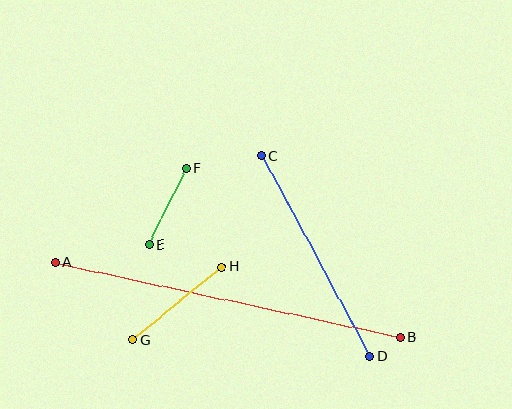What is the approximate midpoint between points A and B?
The midpoint is at approximately (228, 300) pixels.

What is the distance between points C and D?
The distance is approximately 228 pixels.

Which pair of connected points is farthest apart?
Points A and B are farthest apart.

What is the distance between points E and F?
The distance is approximately 85 pixels.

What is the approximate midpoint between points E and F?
The midpoint is at approximately (168, 206) pixels.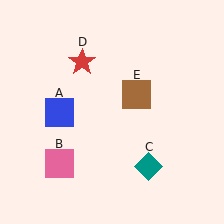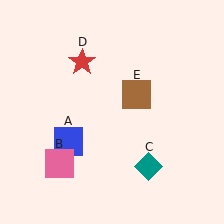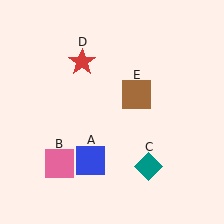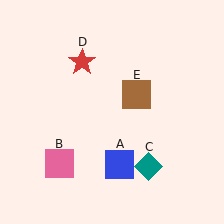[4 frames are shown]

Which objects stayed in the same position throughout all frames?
Pink square (object B) and teal diamond (object C) and red star (object D) and brown square (object E) remained stationary.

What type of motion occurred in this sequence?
The blue square (object A) rotated counterclockwise around the center of the scene.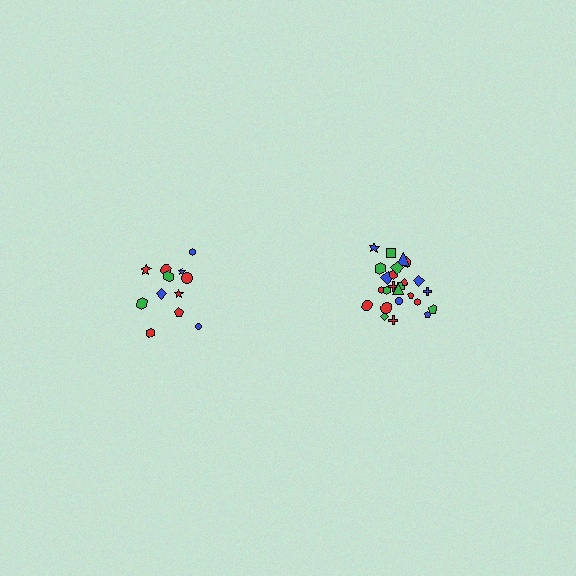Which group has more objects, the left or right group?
The right group.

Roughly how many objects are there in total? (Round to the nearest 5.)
Roughly 35 objects in total.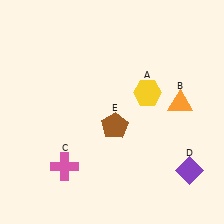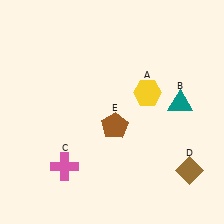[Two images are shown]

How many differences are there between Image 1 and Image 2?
There are 2 differences between the two images.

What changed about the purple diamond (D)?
In Image 1, D is purple. In Image 2, it changed to brown.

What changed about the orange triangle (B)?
In Image 1, B is orange. In Image 2, it changed to teal.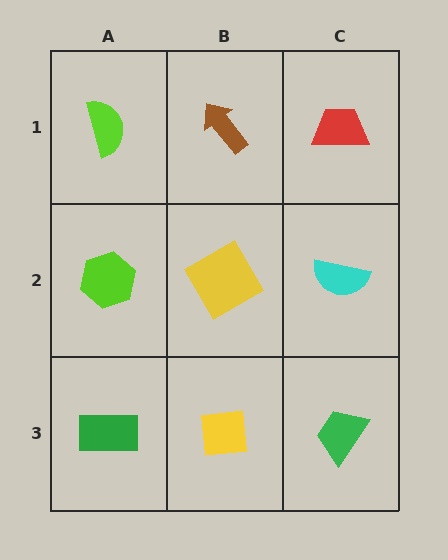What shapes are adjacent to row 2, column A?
A lime semicircle (row 1, column A), a green rectangle (row 3, column A), a yellow diamond (row 2, column B).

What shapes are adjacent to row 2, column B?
A brown arrow (row 1, column B), a yellow square (row 3, column B), a lime hexagon (row 2, column A), a cyan semicircle (row 2, column C).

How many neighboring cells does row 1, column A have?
2.